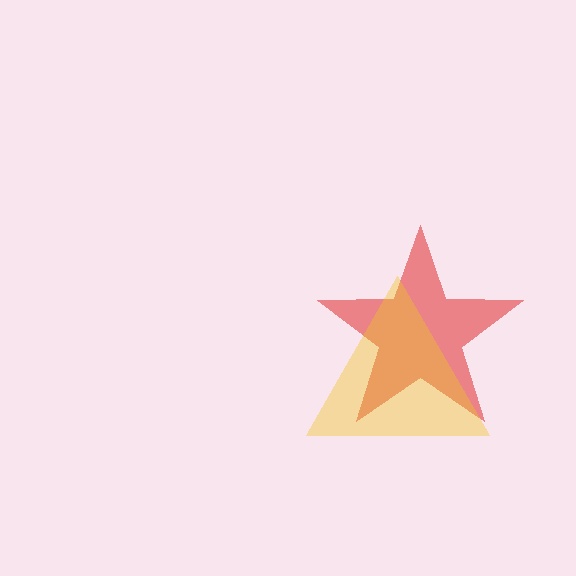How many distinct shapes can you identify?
There are 2 distinct shapes: a red star, a yellow triangle.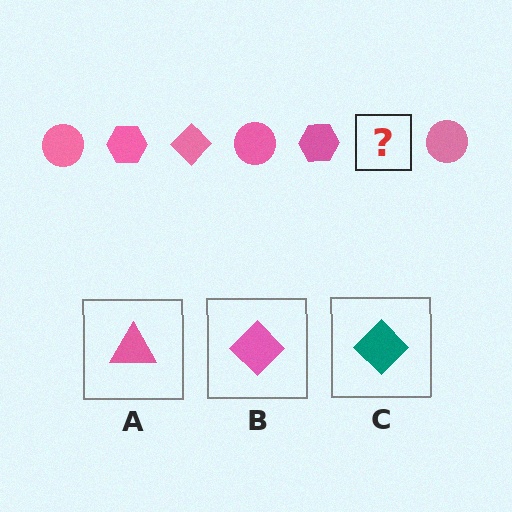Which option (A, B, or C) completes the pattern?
B.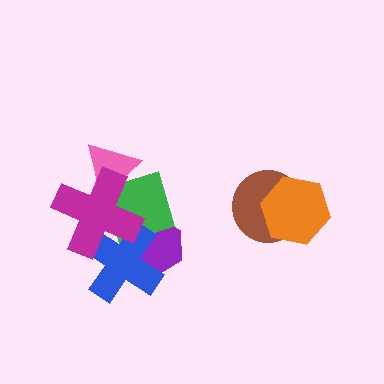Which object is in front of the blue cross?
The magenta cross is in front of the blue cross.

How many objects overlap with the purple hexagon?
3 objects overlap with the purple hexagon.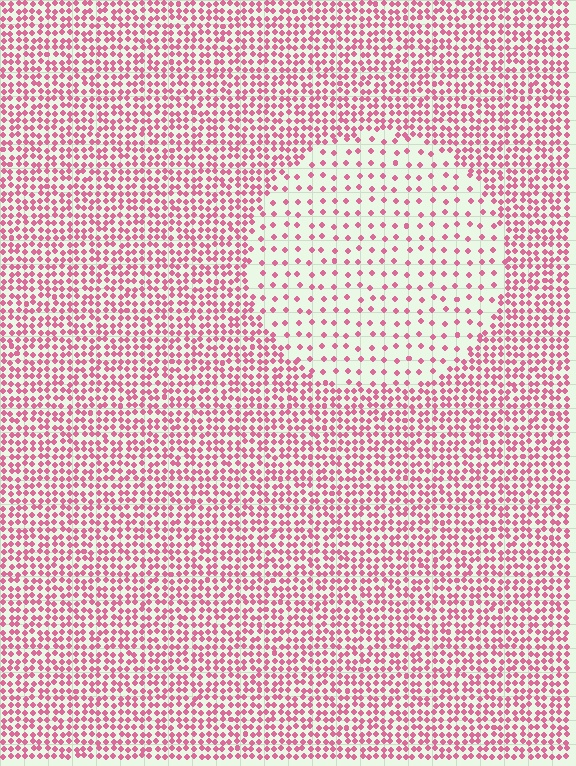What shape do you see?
I see a circle.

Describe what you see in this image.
The image contains small pink elements arranged at two different densities. A circle-shaped region is visible where the elements are less densely packed than the surrounding area.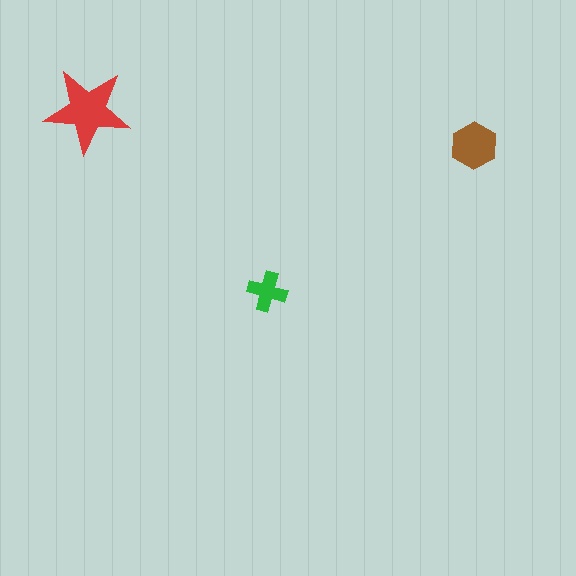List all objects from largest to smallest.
The red star, the brown hexagon, the green cross.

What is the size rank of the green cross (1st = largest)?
3rd.